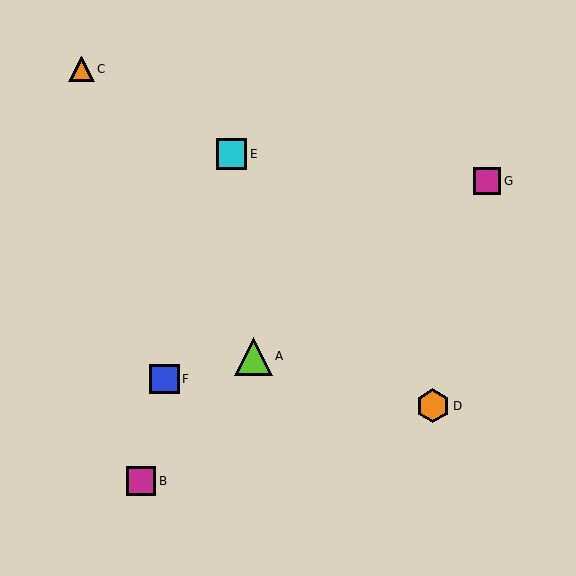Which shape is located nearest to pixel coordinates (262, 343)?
The lime triangle (labeled A) at (253, 357) is nearest to that location.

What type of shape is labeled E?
Shape E is a cyan square.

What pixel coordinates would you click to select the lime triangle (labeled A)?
Click at (253, 357) to select the lime triangle A.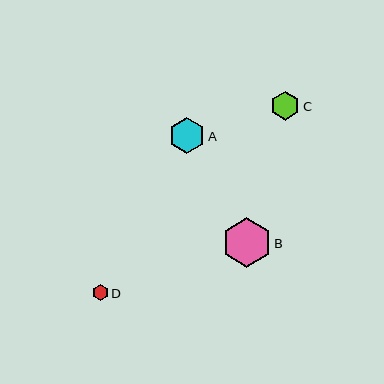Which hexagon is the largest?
Hexagon B is the largest with a size of approximately 49 pixels.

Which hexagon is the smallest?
Hexagon D is the smallest with a size of approximately 16 pixels.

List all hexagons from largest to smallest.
From largest to smallest: B, A, C, D.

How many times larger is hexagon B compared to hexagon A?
Hexagon B is approximately 1.4 times the size of hexagon A.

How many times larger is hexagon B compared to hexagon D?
Hexagon B is approximately 3.2 times the size of hexagon D.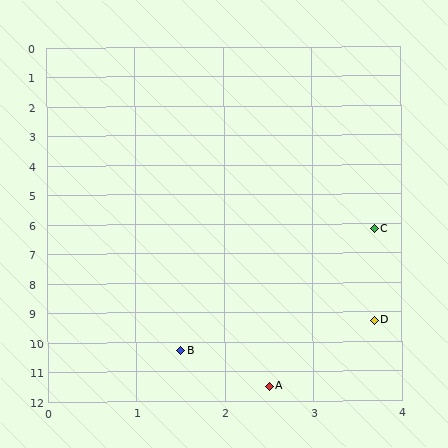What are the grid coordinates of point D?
Point D is at approximately (3.7, 9.3).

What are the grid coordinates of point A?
Point A is at approximately (2.5, 11.5).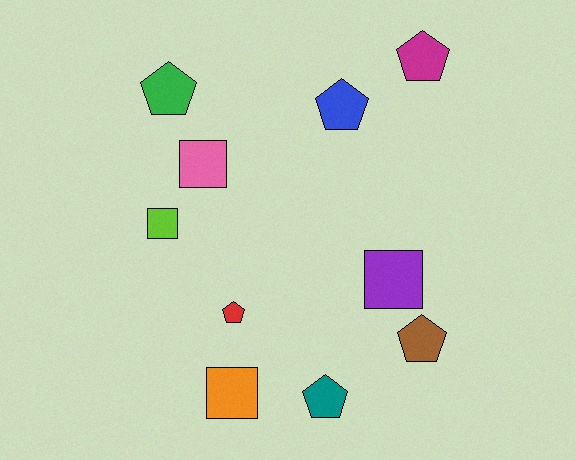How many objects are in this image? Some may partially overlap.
There are 10 objects.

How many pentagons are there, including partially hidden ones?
There are 6 pentagons.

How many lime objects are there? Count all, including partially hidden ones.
There is 1 lime object.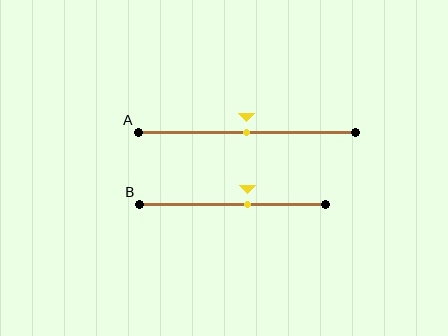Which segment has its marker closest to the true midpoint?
Segment A has its marker closest to the true midpoint.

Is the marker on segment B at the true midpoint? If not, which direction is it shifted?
No, the marker on segment B is shifted to the right by about 8% of the segment length.